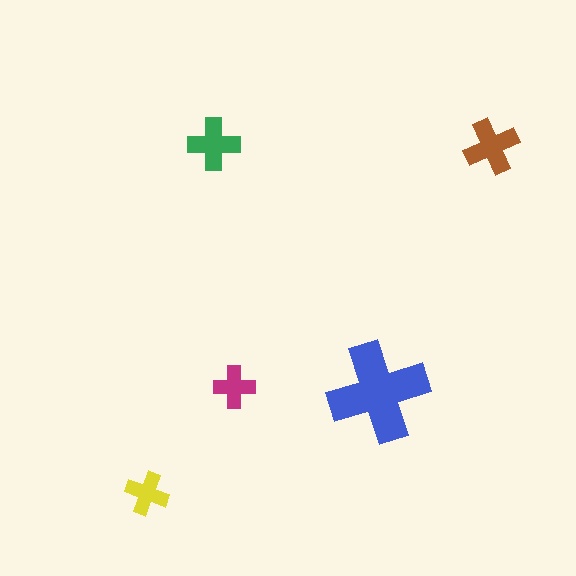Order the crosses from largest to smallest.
the blue one, the brown one, the green one, the yellow one, the magenta one.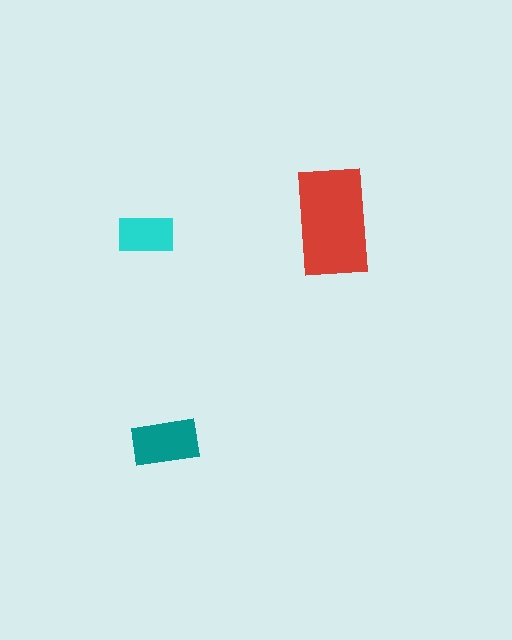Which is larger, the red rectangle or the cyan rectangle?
The red one.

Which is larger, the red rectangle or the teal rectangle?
The red one.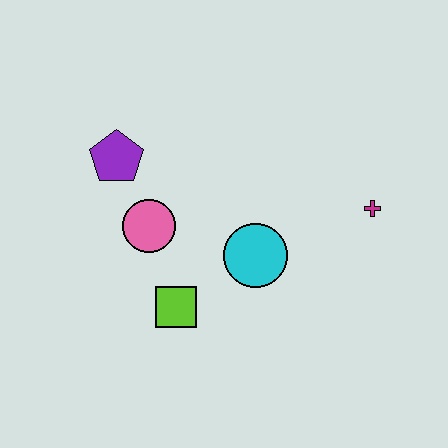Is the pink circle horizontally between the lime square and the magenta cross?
No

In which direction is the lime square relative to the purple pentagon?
The lime square is below the purple pentagon.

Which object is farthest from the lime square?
The magenta cross is farthest from the lime square.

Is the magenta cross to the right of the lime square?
Yes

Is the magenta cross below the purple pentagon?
Yes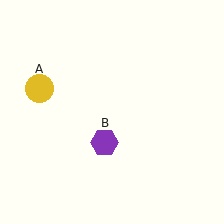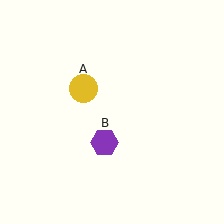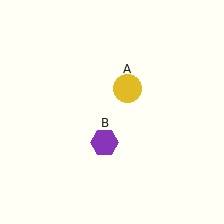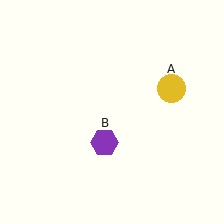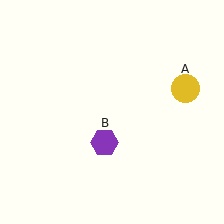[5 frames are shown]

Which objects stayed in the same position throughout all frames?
Purple hexagon (object B) remained stationary.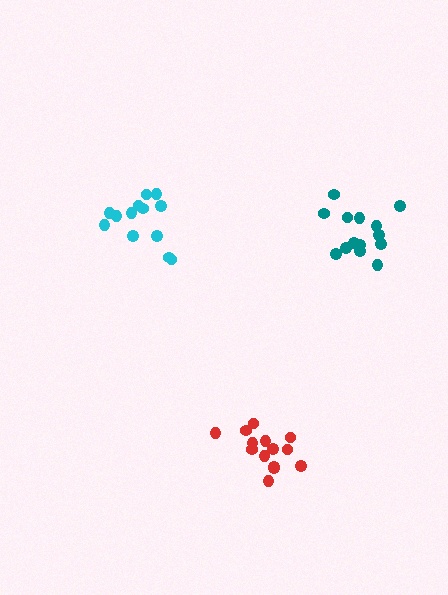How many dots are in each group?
Group 1: 13 dots, Group 2: 14 dots, Group 3: 14 dots (41 total).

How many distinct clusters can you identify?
There are 3 distinct clusters.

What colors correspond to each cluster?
The clusters are colored: cyan, teal, red.